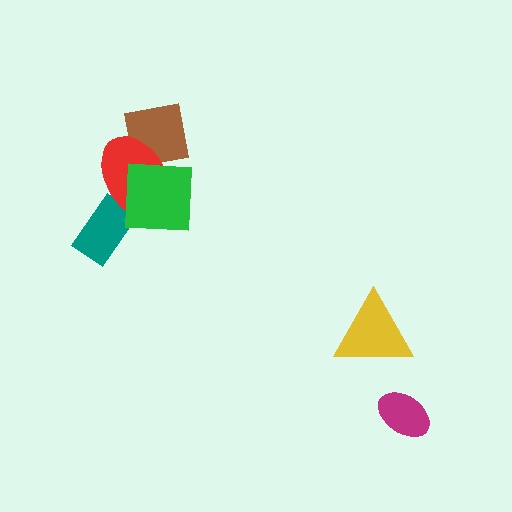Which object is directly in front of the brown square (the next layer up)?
The red ellipse is directly in front of the brown square.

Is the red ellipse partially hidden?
Yes, it is partially covered by another shape.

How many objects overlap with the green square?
3 objects overlap with the green square.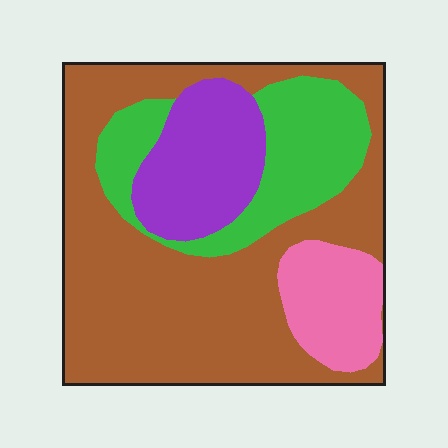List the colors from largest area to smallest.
From largest to smallest: brown, green, purple, pink.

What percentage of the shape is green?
Green covers around 20% of the shape.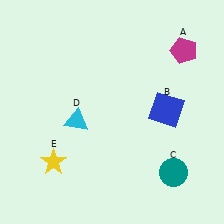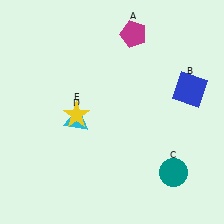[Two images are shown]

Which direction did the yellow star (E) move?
The yellow star (E) moved up.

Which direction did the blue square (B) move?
The blue square (B) moved right.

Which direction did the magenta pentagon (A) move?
The magenta pentagon (A) moved left.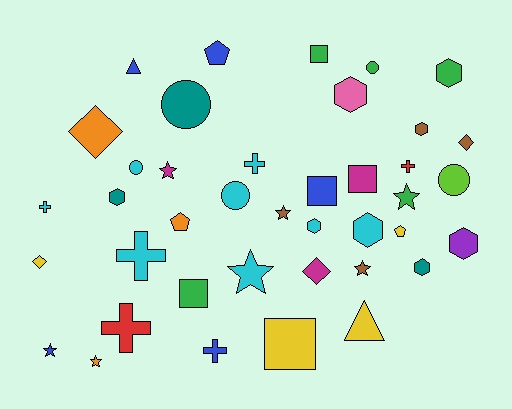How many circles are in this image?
There are 5 circles.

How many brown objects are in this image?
There are 4 brown objects.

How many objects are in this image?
There are 40 objects.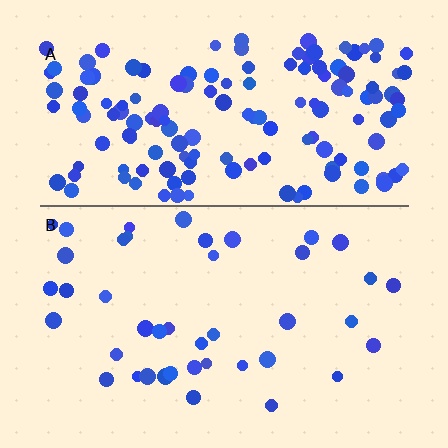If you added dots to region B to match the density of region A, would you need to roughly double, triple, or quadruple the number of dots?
Approximately quadruple.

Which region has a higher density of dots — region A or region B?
A (the top).